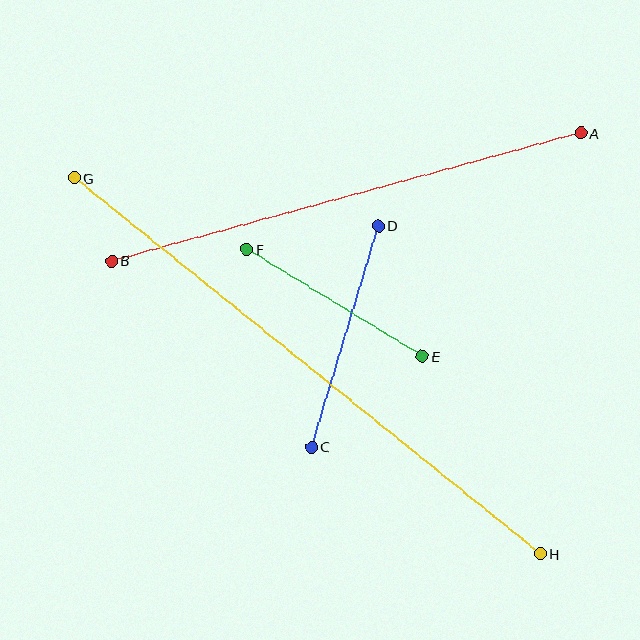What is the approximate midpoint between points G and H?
The midpoint is at approximately (307, 366) pixels.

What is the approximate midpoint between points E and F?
The midpoint is at approximately (334, 303) pixels.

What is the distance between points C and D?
The distance is approximately 231 pixels.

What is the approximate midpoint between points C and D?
The midpoint is at approximately (345, 336) pixels.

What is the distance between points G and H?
The distance is approximately 599 pixels.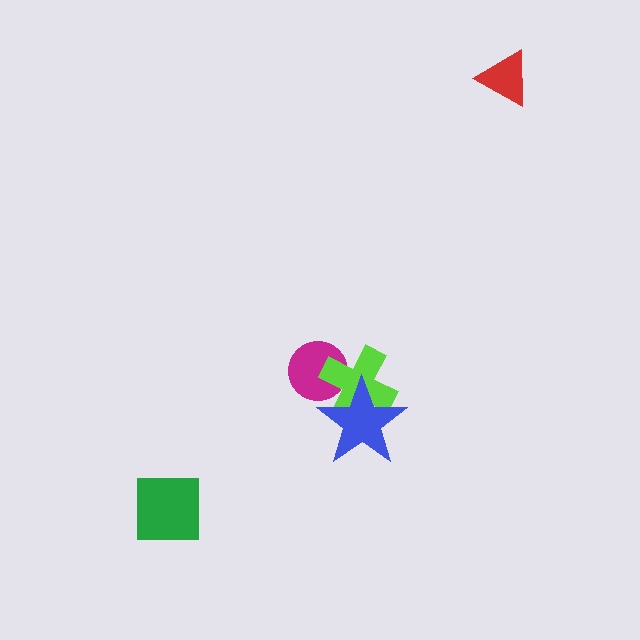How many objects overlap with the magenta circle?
2 objects overlap with the magenta circle.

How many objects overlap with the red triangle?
0 objects overlap with the red triangle.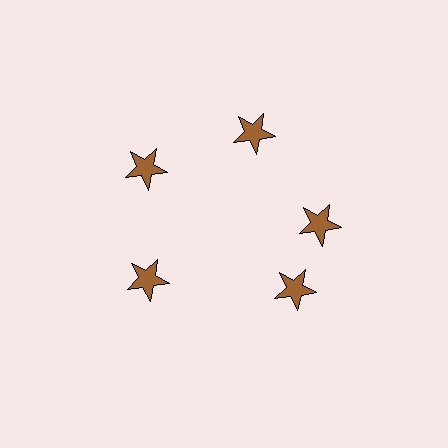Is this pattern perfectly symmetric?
No. The 5 brown stars are arranged in a ring, but one element near the 5 o'clock position is rotated out of alignment along the ring, breaking the 5-fold rotational symmetry.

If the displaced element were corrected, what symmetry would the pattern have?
It would have 5-fold rotational symmetry — the pattern would map onto itself every 72 degrees.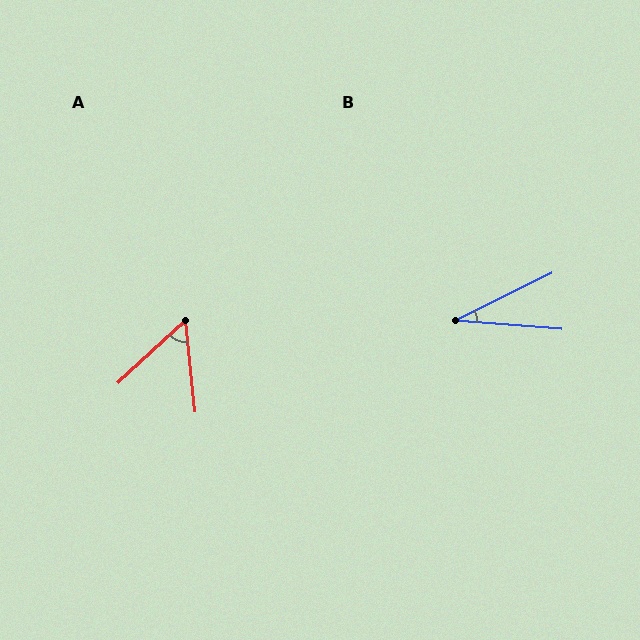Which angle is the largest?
A, at approximately 53 degrees.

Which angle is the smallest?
B, at approximately 31 degrees.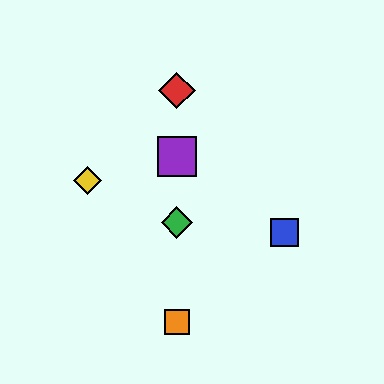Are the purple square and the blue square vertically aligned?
No, the purple square is at x≈177 and the blue square is at x≈284.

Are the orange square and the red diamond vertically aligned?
Yes, both are at x≈177.